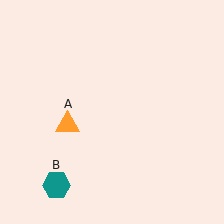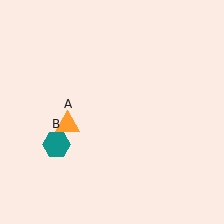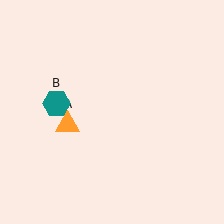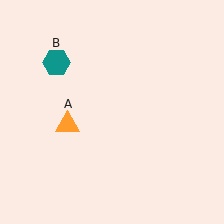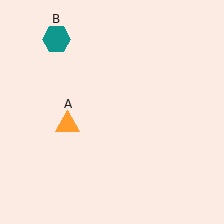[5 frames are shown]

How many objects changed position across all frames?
1 object changed position: teal hexagon (object B).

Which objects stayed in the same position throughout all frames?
Orange triangle (object A) remained stationary.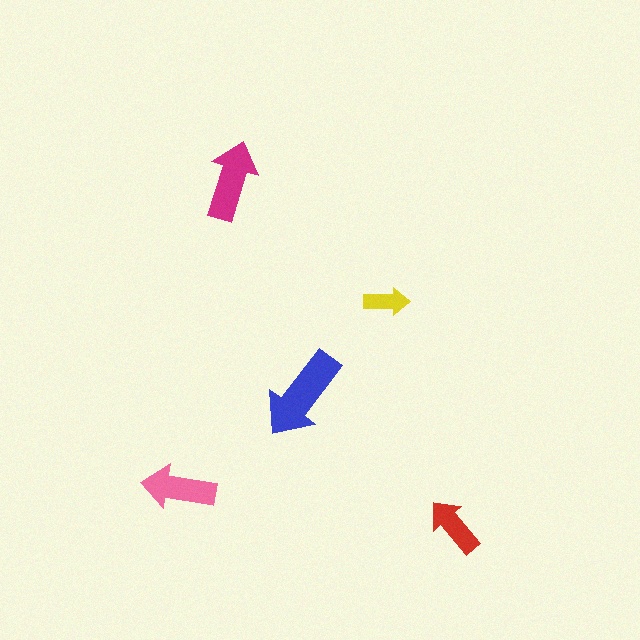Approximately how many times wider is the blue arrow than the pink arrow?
About 1.5 times wider.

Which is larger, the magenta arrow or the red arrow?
The magenta one.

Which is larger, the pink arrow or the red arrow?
The pink one.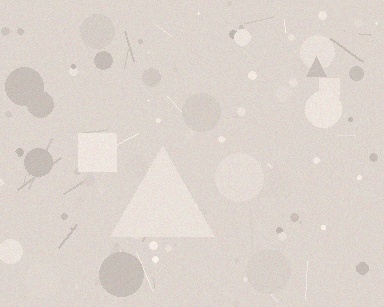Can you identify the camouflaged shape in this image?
The camouflaged shape is a triangle.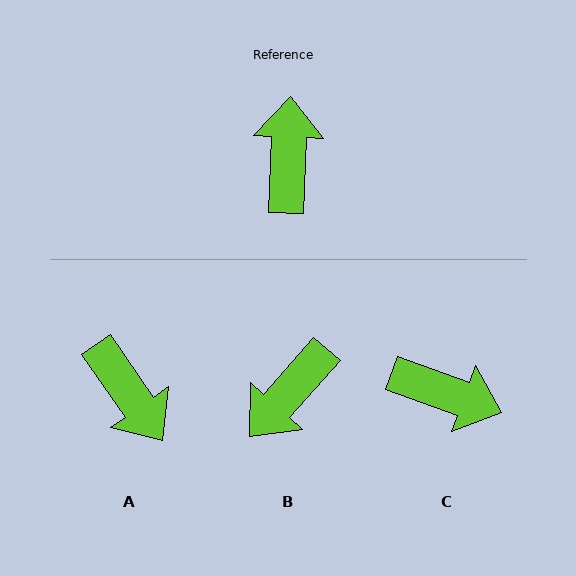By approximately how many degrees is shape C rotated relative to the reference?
Approximately 108 degrees clockwise.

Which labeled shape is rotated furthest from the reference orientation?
A, about 143 degrees away.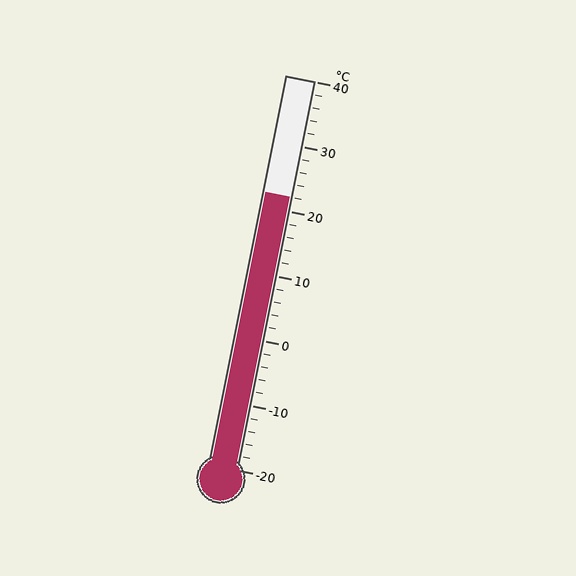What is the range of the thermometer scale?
The thermometer scale ranges from -20°C to 40°C.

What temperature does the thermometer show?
The thermometer shows approximately 22°C.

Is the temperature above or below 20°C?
The temperature is above 20°C.